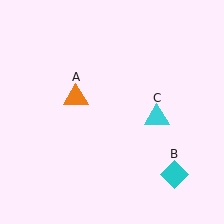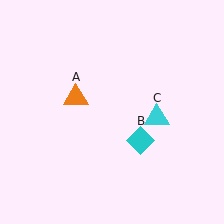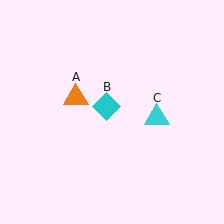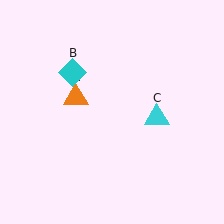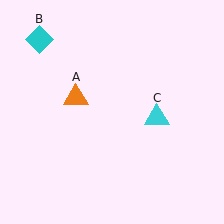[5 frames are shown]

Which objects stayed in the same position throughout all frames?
Orange triangle (object A) and cyan triangle (object C) remained stationary.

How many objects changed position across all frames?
1 object changed position: cyan diamond (object B).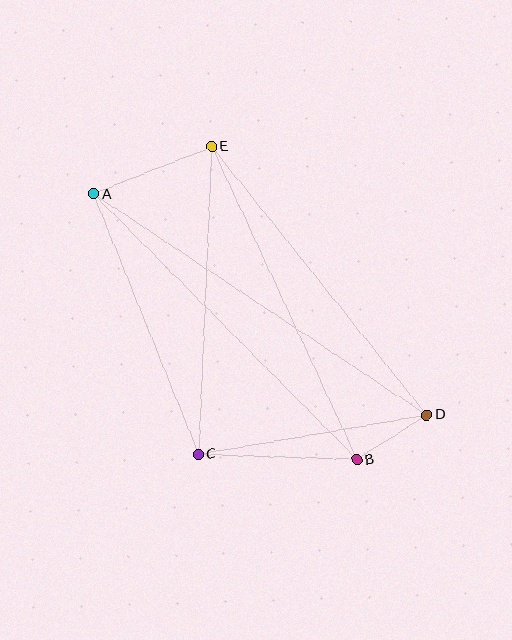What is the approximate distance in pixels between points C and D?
The distance between C and D is approximately 232 pixels.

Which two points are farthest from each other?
Points A and D are farthest from each other.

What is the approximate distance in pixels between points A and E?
The distance between A and E is approximately 127 pixels.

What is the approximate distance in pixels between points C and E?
The distance between C and E is approximately 308 pixels.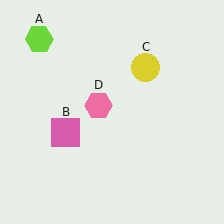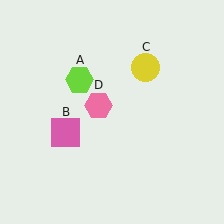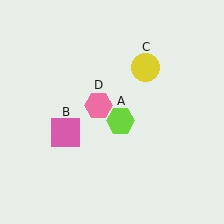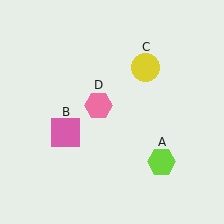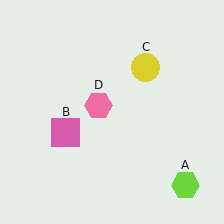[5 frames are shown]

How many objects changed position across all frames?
1 object changed position: lime hexagon (object A).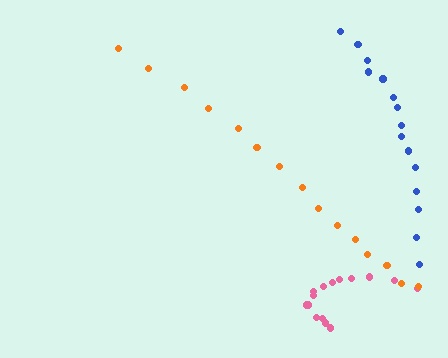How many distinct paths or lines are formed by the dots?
There are 3 distinct paths.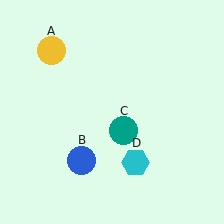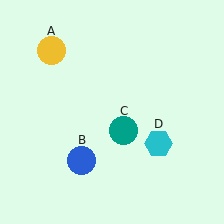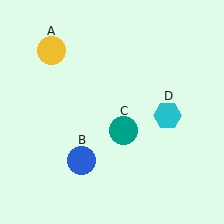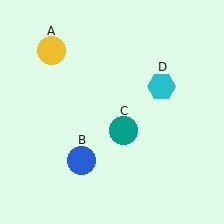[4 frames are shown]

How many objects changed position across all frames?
1 object changed position: cyan hexagon (object D).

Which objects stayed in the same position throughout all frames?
Yellow circle (object A) and blue circle (object B) and teal circle (object C) remained stationary.